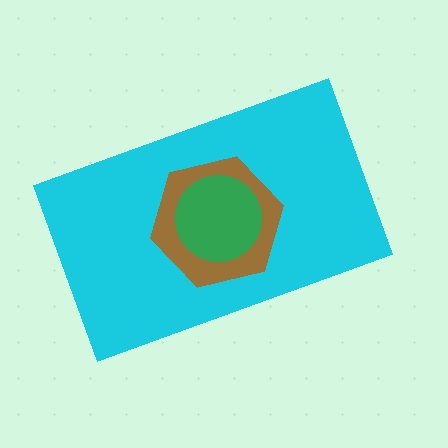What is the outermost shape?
The cyan rectangle.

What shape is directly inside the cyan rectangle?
The brown hexagon.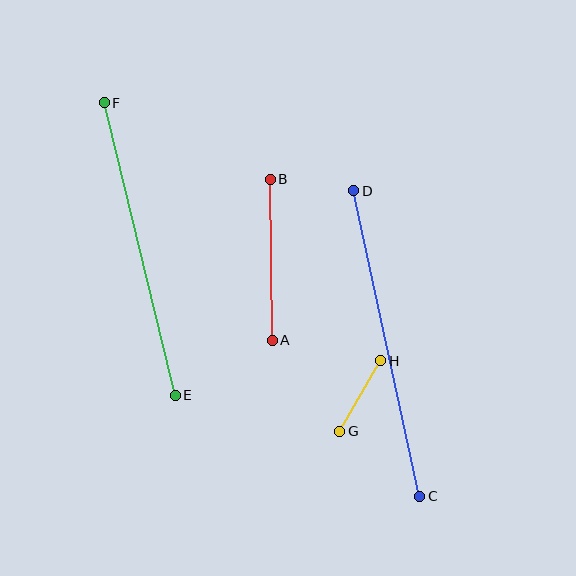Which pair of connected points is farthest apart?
Points C and D are farthest apart.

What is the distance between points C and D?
The distance is approximately 312 pixels.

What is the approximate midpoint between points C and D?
The midpoint is at approximately (387, 343) pixels.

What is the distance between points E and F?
The distance is approximately 301 pixels.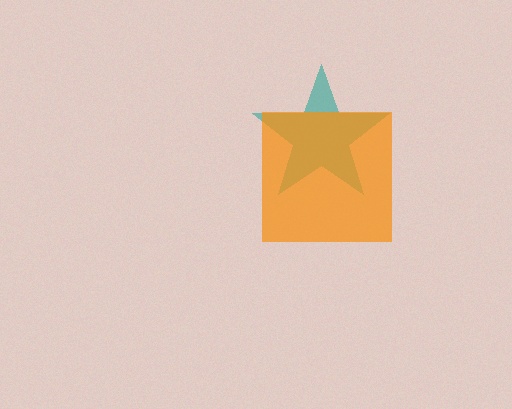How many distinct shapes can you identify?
There are 2 distinct shapes: a teal star, an orange square.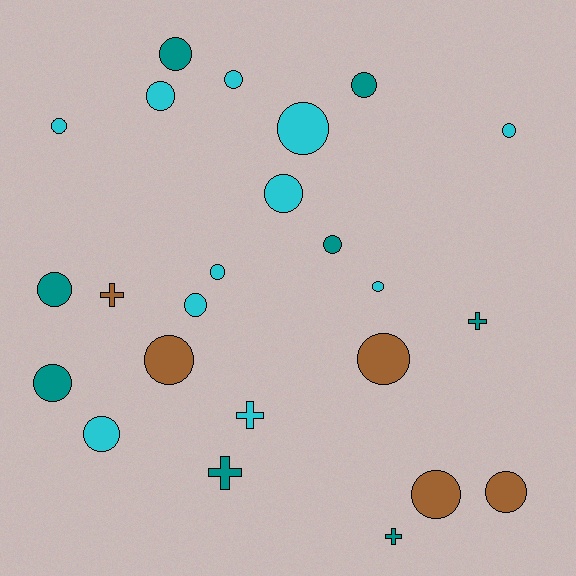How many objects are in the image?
There are 24 objects.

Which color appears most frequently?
Cyan, with 11 objects.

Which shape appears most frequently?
Circle, with 19 objects.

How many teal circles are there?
There are 5 teal circles.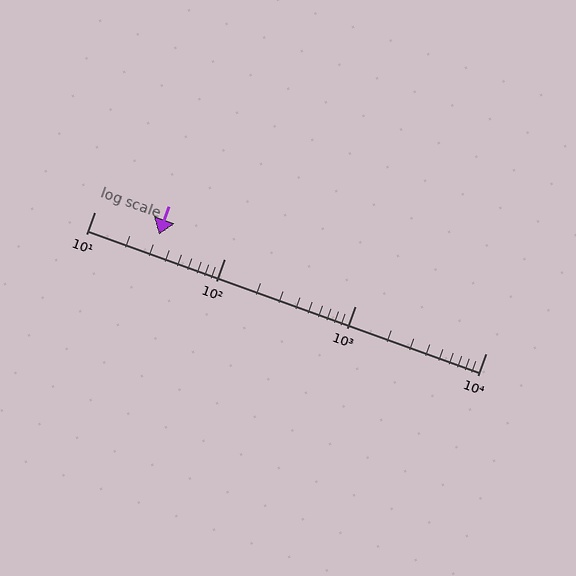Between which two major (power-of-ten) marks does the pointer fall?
The pointer is between 10 and 100.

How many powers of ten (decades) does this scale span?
The scale spans 3 decades, from 10 to 10000.